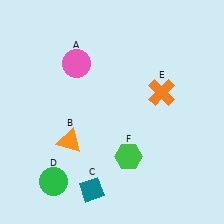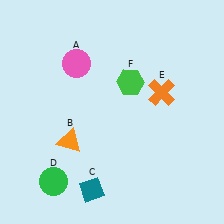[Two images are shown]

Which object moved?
The green hexagon (F) moved up.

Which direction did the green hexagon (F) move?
The green hexagon (F) moved up.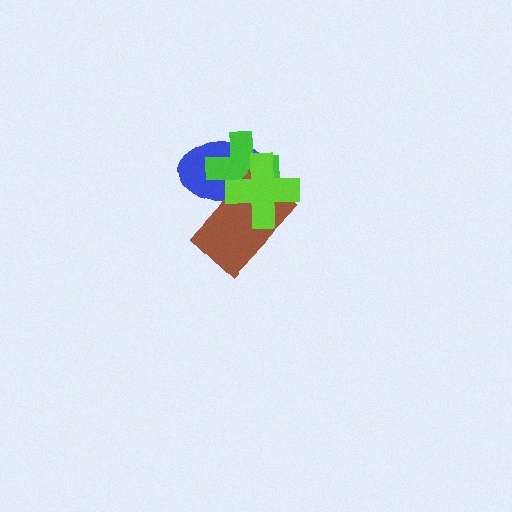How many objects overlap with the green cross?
3 objects overlap with the green cross.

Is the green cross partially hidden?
Yes, it is partially covered by another shape.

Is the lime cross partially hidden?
No, no other shape covers it.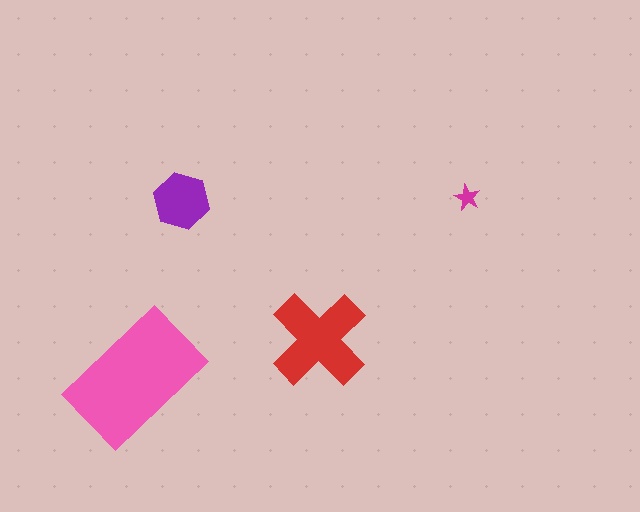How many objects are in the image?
There are 4 objects in the image.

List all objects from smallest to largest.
The magenta star, the purple hexagon, the red cross, the pink rectangle.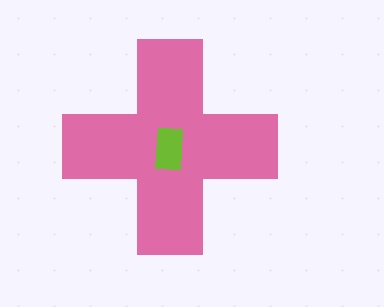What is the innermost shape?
The lime rectangle.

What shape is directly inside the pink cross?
The lime rectangle.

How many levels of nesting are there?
2.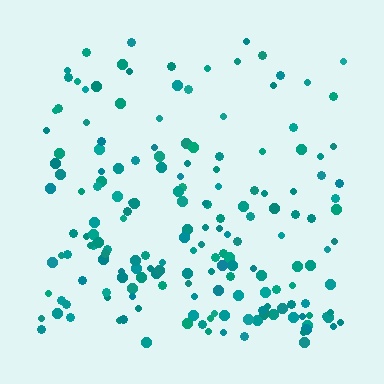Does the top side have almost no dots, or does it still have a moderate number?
Still a moderate number, just noticeably fewer than the bottom.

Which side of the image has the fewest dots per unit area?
The top.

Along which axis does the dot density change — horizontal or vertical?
Vertical.